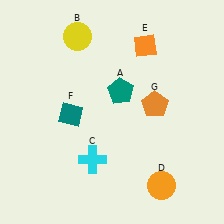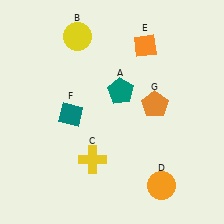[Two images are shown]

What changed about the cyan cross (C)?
In Image 1, C is cyan. In Image 2, it changed to yellow.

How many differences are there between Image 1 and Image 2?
There is 1 difference between the two images.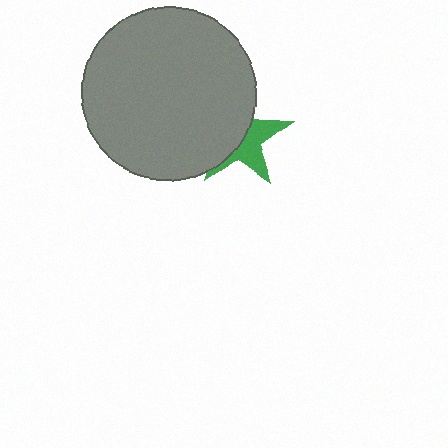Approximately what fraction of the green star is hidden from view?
Roughly 56% of the green star is hidden behind the gray circle.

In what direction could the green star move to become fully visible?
The green star could move right. That would shift it out from behind the gray circle entirely.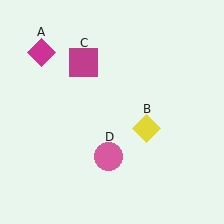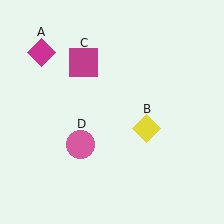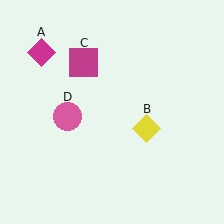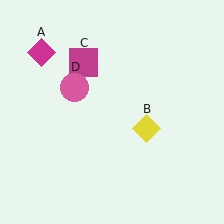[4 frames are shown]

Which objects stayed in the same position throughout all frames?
Magenta diamond (object A) and yellow diamond (object B) and magenta square (object C) remained stationary.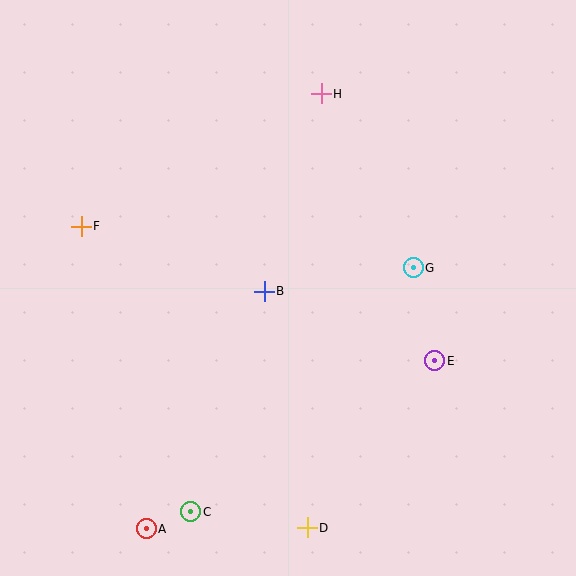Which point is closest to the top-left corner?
Point F is closest to the top-left corner.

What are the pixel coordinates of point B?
Point B is at (264, 291).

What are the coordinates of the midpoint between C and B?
The midpoint between C and B is at (227, 402).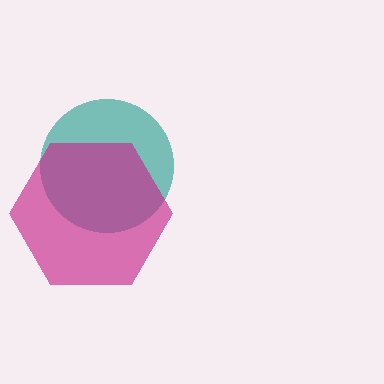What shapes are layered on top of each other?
The layered shapes are: a teal circle, a magenta hexagon.